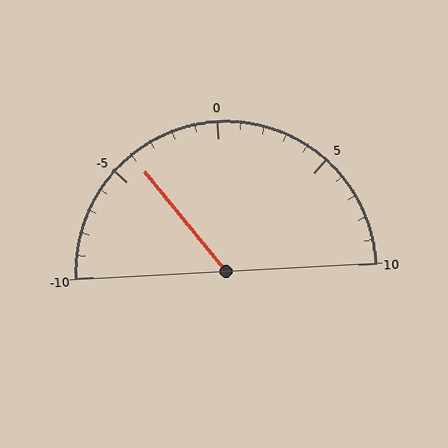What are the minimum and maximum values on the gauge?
The gauge ranges from -10 to 10.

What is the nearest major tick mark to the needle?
The nearest major tick mark is -5.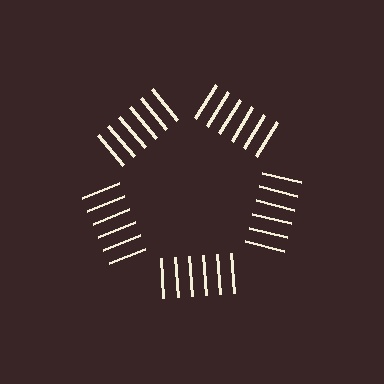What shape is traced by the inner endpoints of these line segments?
An illusory pentagon — the line segments terminate on its edges but no continuous stroke is drawn.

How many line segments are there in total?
30 — 6 along each of the 5 edges.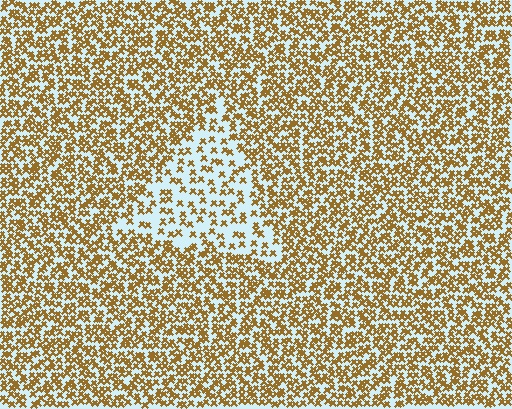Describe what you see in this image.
The image contains small brown elements arranged at two different densities. A triangle-shaped region is visible where the elements are less densely packed than the surrounding area.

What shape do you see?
I see a triangle.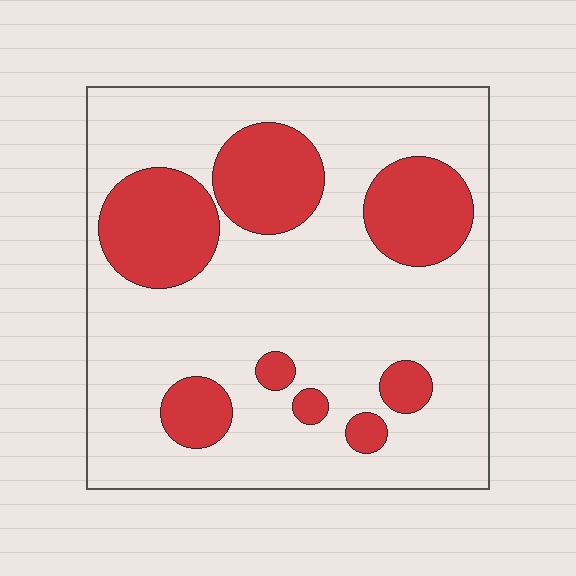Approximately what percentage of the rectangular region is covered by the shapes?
Approximately 25%.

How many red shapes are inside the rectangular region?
8.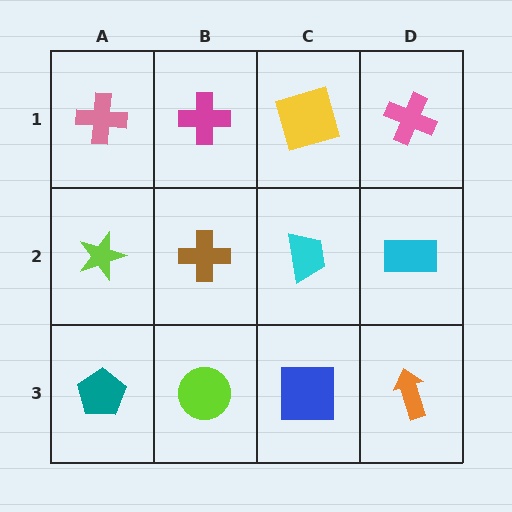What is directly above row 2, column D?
A pink cross.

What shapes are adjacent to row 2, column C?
A yellow square (row 1, column C), a blue square (row 3, column C), a brown cross (row 2, column B), a cyan rectangle (row 2, column D).